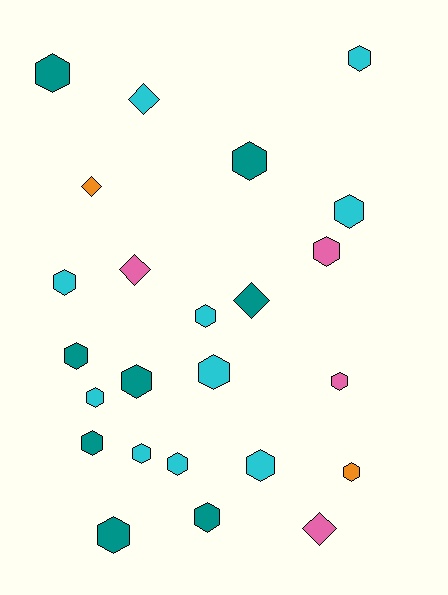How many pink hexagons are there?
There are 2 pink hexagons.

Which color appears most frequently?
Cyan, with 10 objects.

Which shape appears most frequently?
Hexagon, with 19 objects.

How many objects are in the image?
There are 24 objects.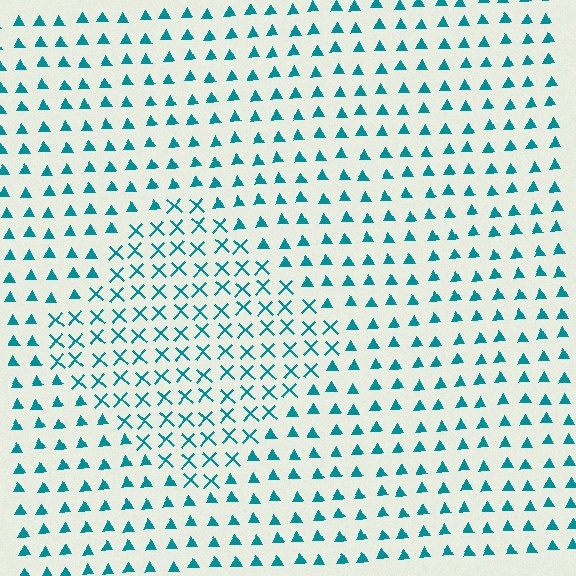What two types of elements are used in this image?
The image uses X marks inside the diamond region and triangles outside it.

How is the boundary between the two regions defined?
The boundary is defined by a change in element shape: X marks inside vs. triangles outside. All elements share the same color and spacing.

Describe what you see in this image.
The image is filled with small teal elements arranged in a uniform grid. A diamond-shaped region contains X marks, while the surrounding area contains triangles. The boundary is defined purely by the change in element shape.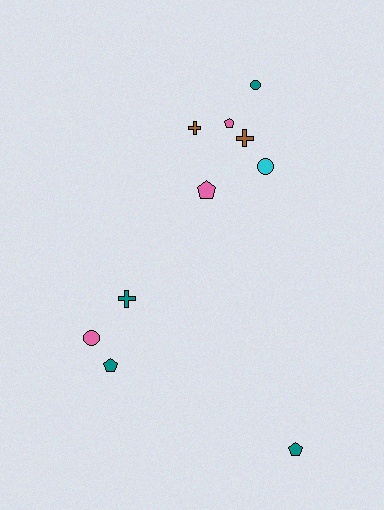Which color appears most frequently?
Teal, with 4 objects.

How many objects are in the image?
There are 10 objects.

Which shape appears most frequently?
Pentagon, with 4 objects.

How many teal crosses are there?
There is 1 teal cross.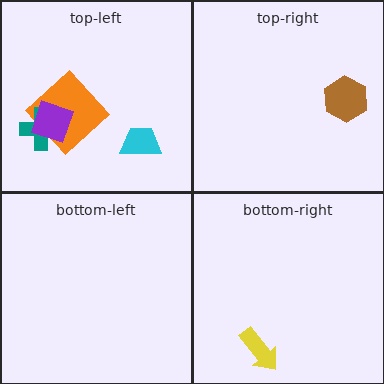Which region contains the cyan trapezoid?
The top-left region.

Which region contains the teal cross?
The top-left region.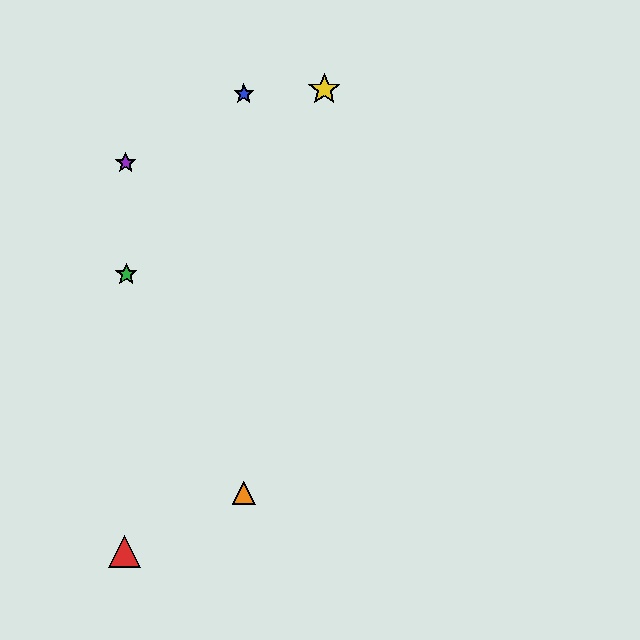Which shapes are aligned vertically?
The blue star, the orange triangle are aligned vertically.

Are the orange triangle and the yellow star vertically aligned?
No, the orange triangle is at x≈244 and the yellow star is at x≈324.